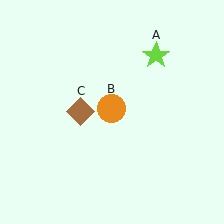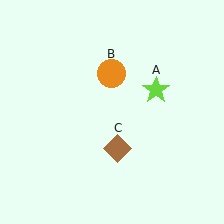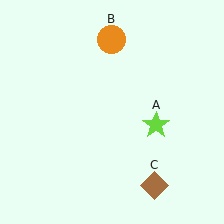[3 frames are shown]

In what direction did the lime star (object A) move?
The lime star (object A) moved down.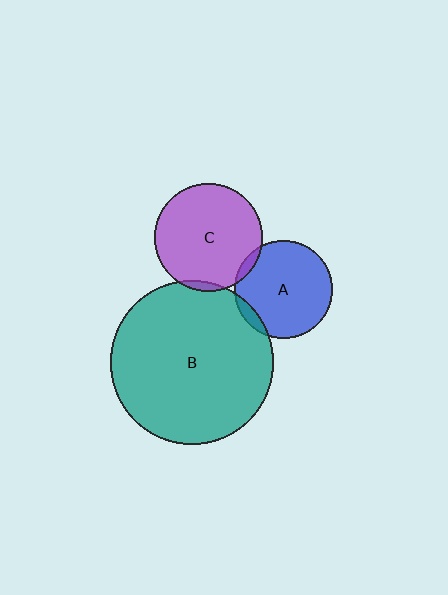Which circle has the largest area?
Circle B (teal).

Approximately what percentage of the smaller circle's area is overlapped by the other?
Approximately 5%.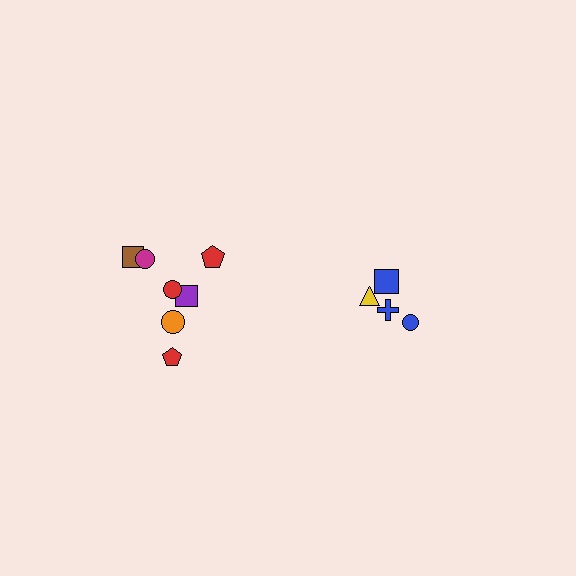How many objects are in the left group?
There are 7 objects.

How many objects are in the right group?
There are 4 objects.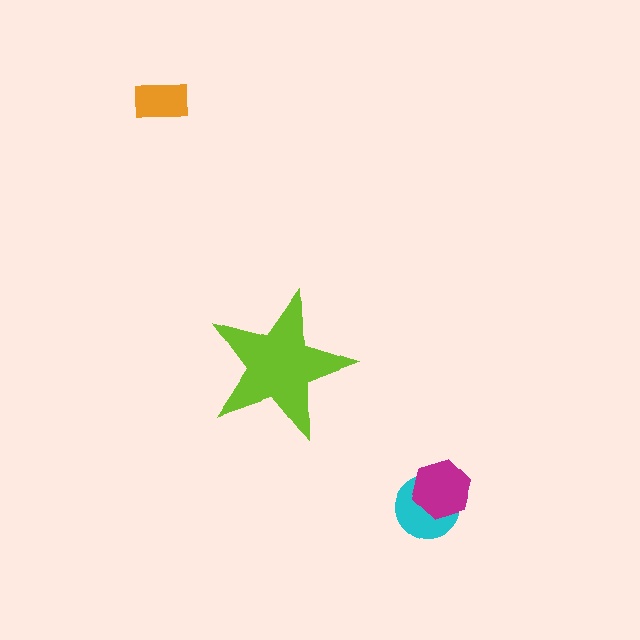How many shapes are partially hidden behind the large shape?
0 shapes are partially hidden.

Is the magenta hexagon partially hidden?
No, the magenta hexagon is fully visible.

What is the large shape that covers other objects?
A lime star.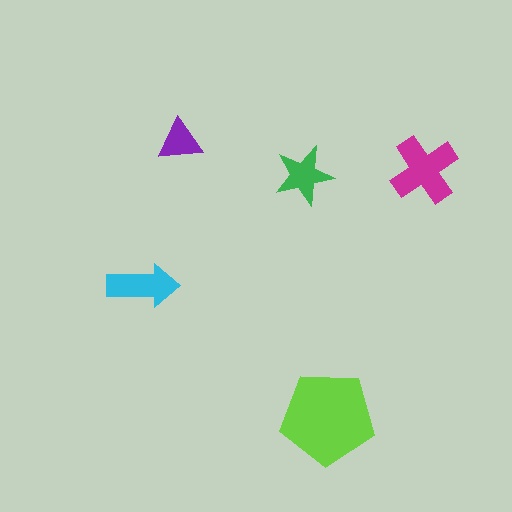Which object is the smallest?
The purple triangle.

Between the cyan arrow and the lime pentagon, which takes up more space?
The lime pentagon.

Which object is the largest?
The lime pentagon.